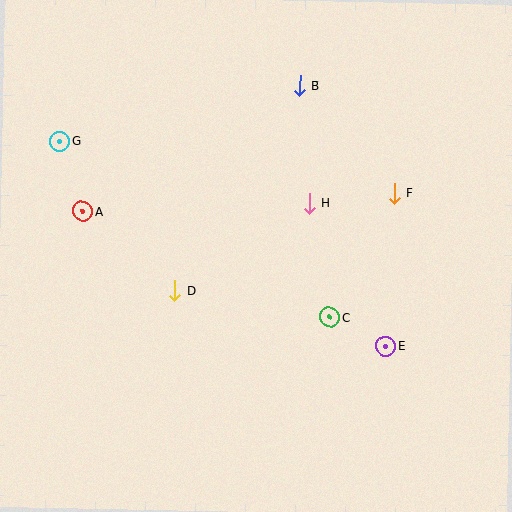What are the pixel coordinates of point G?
Point G is at (60, 141).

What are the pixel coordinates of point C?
Point C is at (330, 317).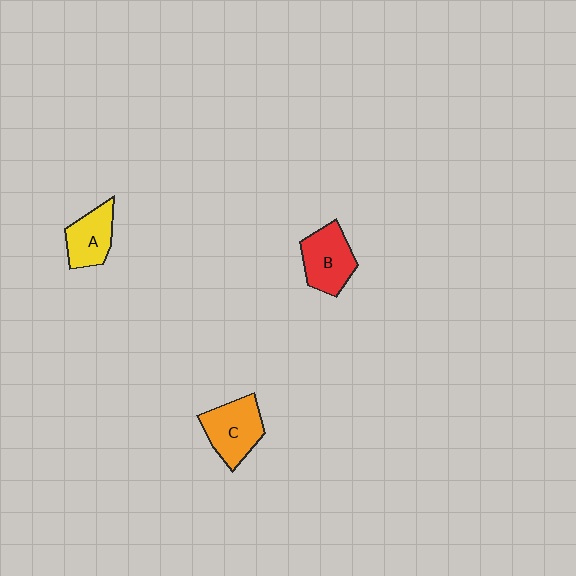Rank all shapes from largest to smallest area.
From largest to smallest: C (orange), B (red), A (yellow).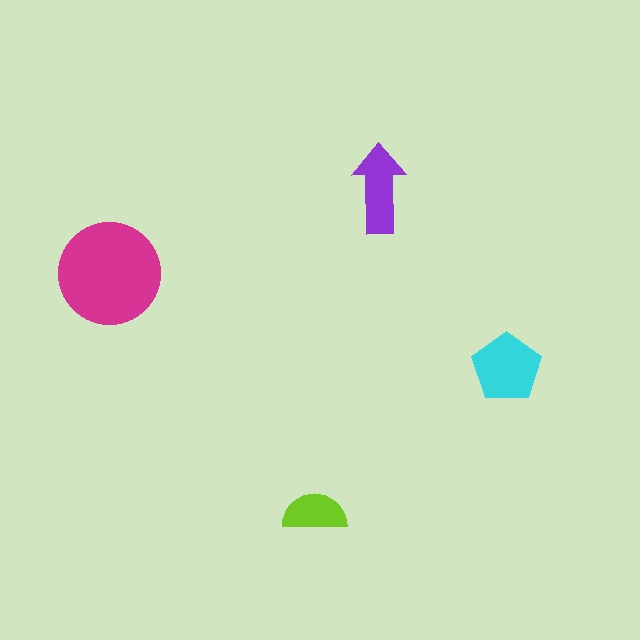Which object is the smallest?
The lime semicircle.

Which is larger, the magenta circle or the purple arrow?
The magenta circle.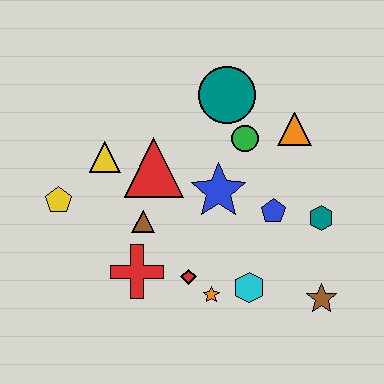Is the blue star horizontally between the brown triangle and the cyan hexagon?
Yes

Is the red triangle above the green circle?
No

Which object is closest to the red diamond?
The orange star is closest to the red diamond.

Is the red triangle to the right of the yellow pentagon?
Yes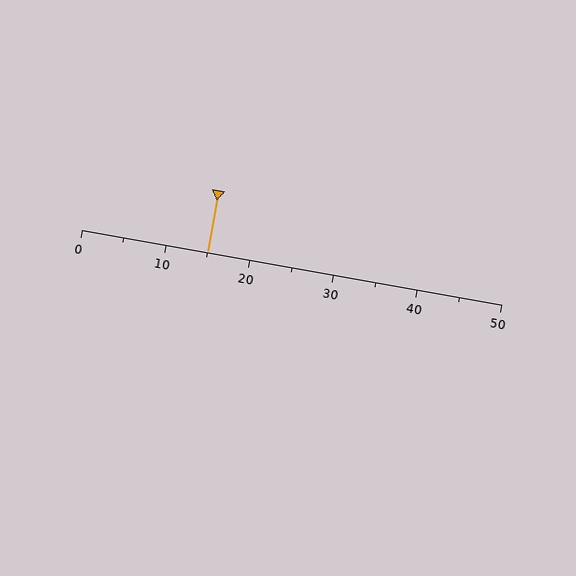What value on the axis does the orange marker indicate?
The marker indicates approximately 15.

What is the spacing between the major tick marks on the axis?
The major ticks are spaced 10 apart.